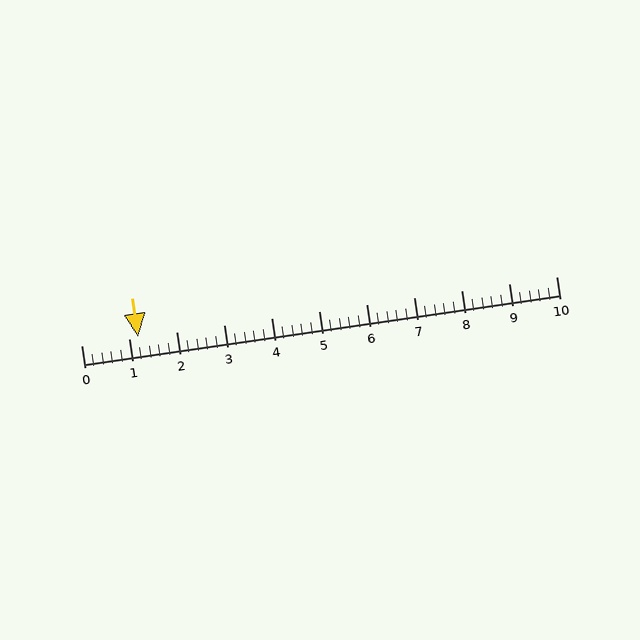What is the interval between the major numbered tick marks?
The major tick marks are spaced 1 units apart.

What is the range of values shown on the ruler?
The ruler shows values from 0 to 10.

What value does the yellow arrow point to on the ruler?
The yellow arrow points to approximately 1.2.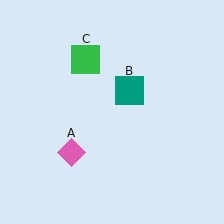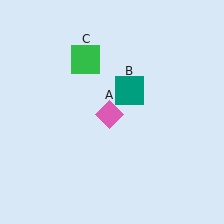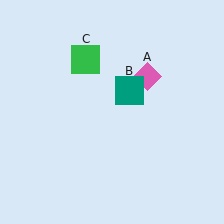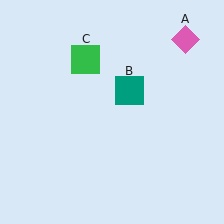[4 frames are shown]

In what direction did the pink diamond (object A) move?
The pink diamond (object A) moved up and to the right.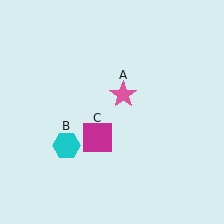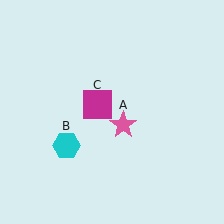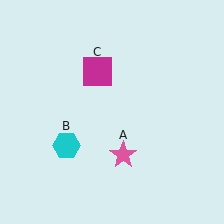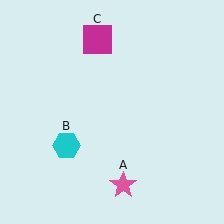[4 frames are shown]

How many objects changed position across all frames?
2 objects changed position: pink star (object A), magenta square (object C).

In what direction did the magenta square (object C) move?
The magenta square (object C) moved up.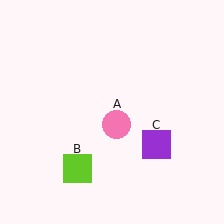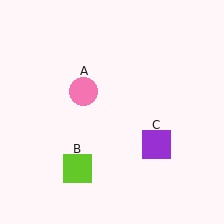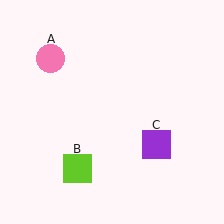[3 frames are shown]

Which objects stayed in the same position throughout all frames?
Lime square (object B) and purple square (object C) remained stationary.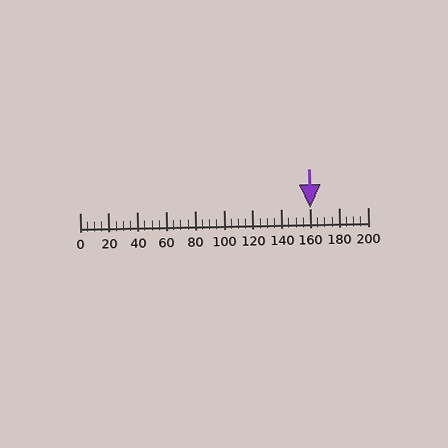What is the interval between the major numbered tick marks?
The major tick marks are spaced 20 units apart.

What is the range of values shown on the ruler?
The ruler shows values from 0 to 200.